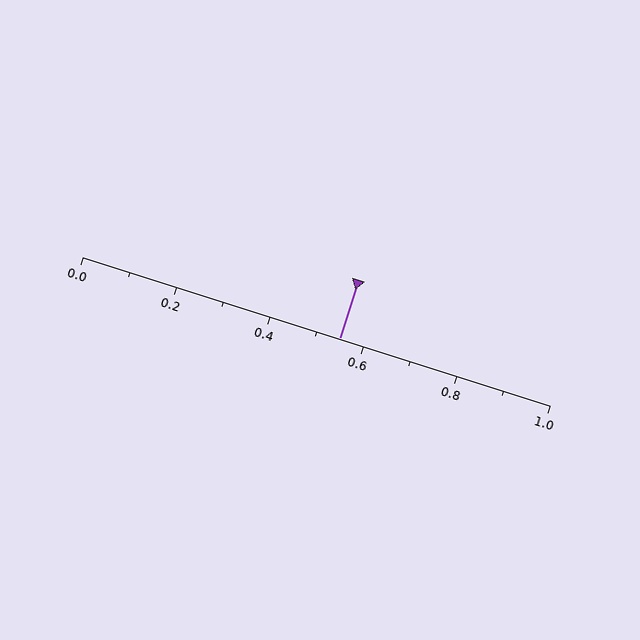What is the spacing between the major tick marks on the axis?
The major ticks are spaced 0.2 apart.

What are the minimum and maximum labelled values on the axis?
The axis runs from 0.0 to 1.0.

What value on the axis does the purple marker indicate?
The marker indicates approximately 0.55.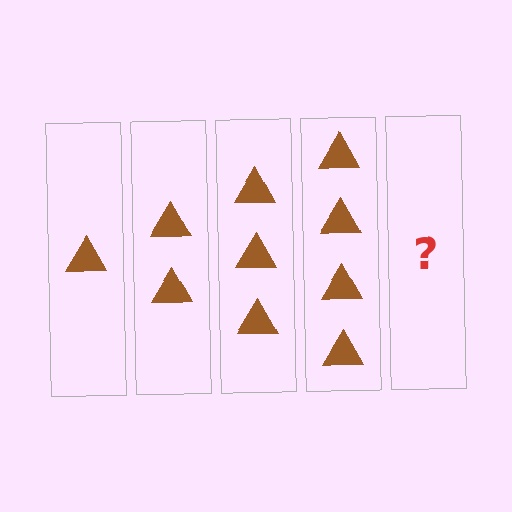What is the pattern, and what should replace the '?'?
The pattern is that each step adds one more triangle. The '?' should be 5 triangles.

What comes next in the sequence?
The next element should be 5 triangles.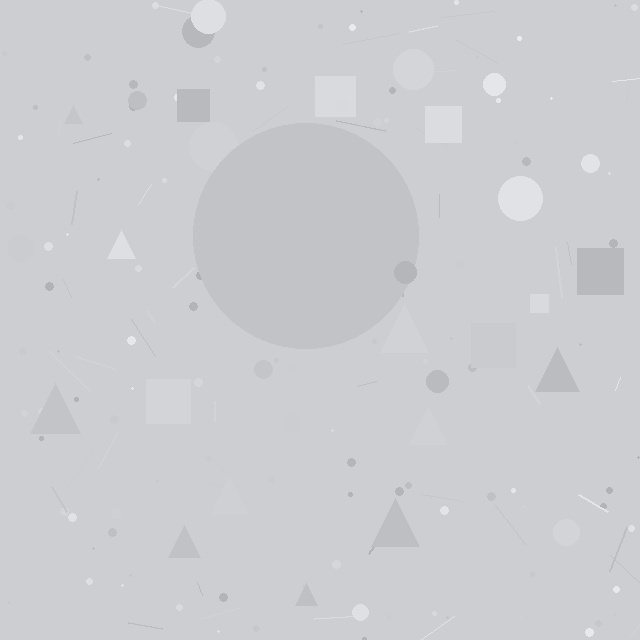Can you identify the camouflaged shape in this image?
The camouflaged shape is a circle.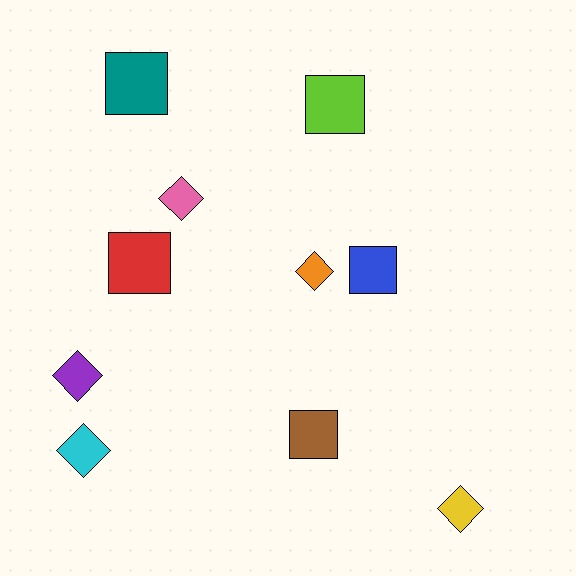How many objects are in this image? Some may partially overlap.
There are 10 objects.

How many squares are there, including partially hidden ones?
There are 5 squares.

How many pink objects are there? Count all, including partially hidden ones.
There is 1 pink object.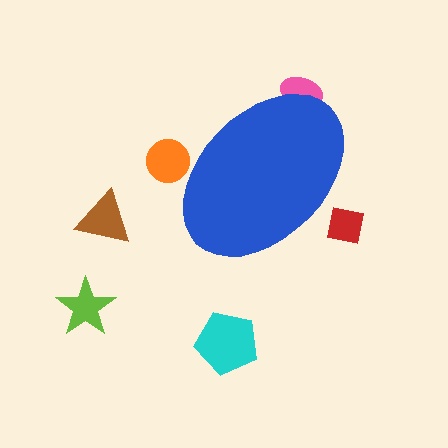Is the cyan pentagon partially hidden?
No, the cyan pentagon is fully visible.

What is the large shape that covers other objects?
A blue ellipse.